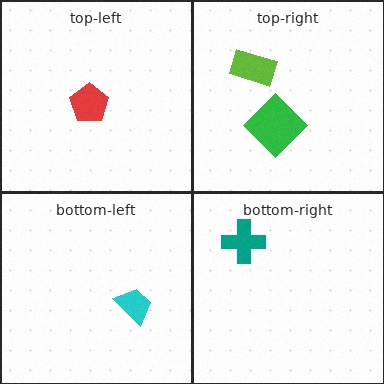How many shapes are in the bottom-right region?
1.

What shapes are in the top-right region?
The green diamond, the lime rectangle.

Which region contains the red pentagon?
The top-left region.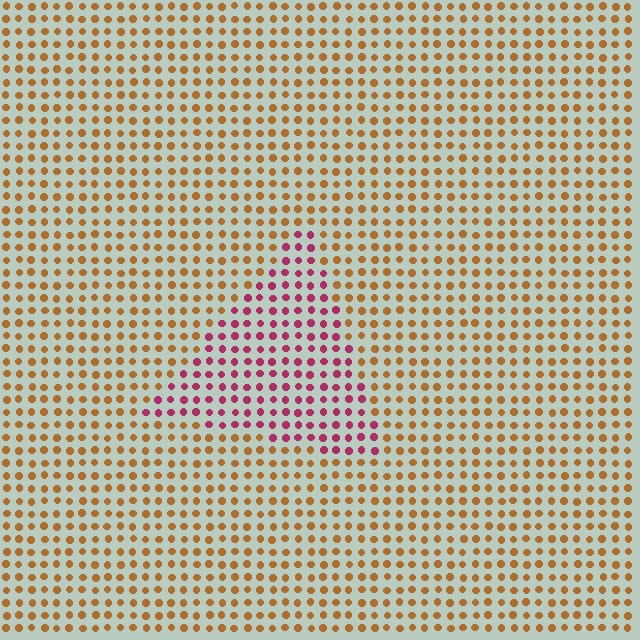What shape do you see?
I see a triangle.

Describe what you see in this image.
The image is filled with small brown elements in a uniform arrangement. A triangle-shaped region is visible where the elements are tinted to a slightly different hue, forming a subtle color boundary.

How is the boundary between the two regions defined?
The boundary is defined purely by a slight shift in hue (about 56 degrees). Spacing, size, and orientation are identical on both sides.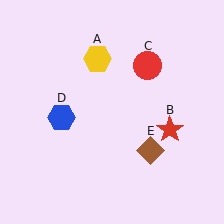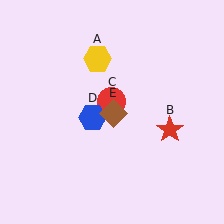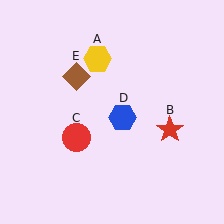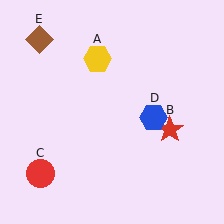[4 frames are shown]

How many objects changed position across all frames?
3 objects changed position: red circle (object C), blue hexagon (object D), brown diamond (object E).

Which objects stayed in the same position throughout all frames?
Yellow hexagon (object A) and red star (object B) remained stationary.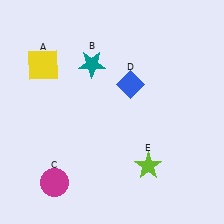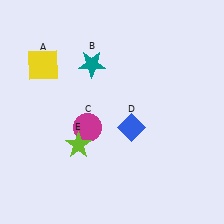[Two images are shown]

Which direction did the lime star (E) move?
The lime star (E) moved left.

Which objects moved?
The objects that moved are: the magenta circle (C), the blue diamond (D), the lime star (E).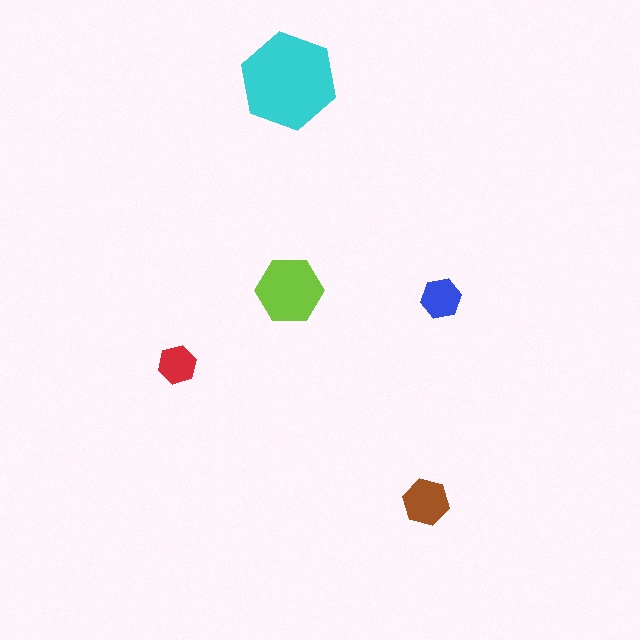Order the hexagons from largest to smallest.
the cyan one, the lime one, the brown one, the blue one, the red one.